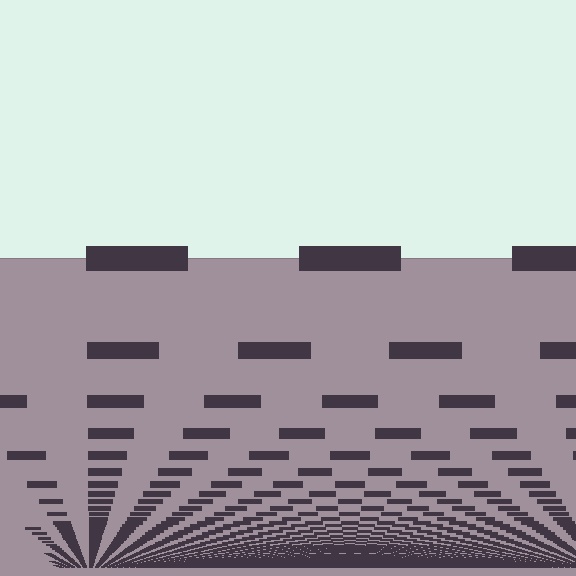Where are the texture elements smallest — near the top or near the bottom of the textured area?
Near the bottom.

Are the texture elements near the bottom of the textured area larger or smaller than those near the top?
Smaller. The gradient is inverted — elements near the bottom are smaller and denser.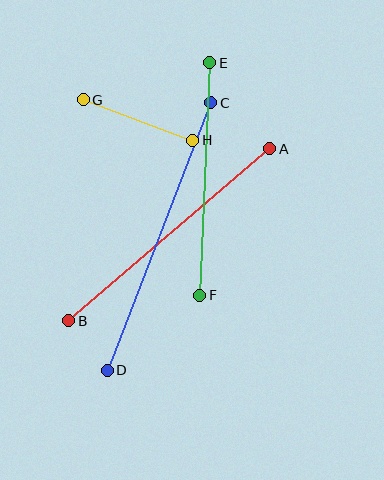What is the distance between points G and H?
The distance is approximately 117 pixels.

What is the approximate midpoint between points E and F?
The midpoint is at approximately (205, 179) pixels.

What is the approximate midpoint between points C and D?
The midpoint is at approximately (159, 237) pixels.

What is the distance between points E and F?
The distance is approximately 233 pixels.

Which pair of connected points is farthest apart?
Points C and D are farthest apart.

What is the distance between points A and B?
The distance is approximately 265 pixels.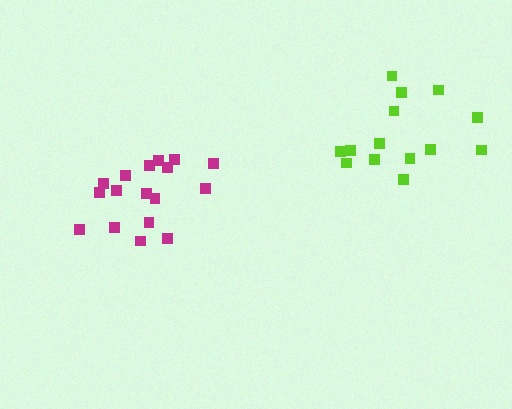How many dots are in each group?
Group 1: 17 dots, Group 2: 14 dots (31 total).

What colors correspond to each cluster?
The clusters are colored: magenta, lime.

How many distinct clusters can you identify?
There are 2 distinct clusters.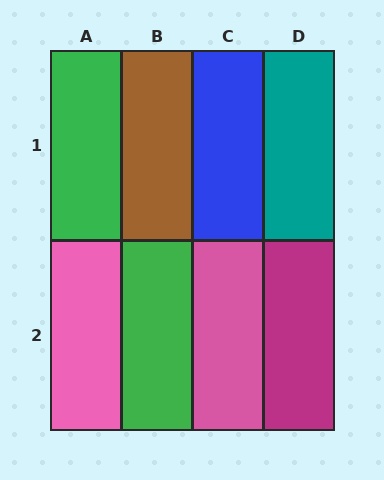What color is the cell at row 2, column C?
Pink.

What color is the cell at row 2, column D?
Magenta.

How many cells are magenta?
1 cell is magenta.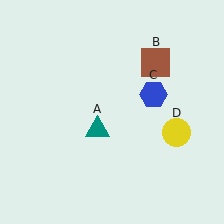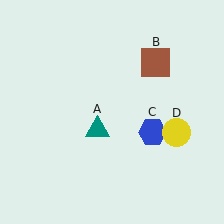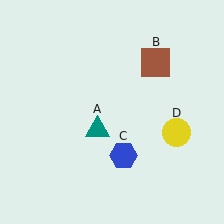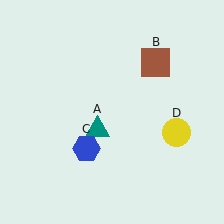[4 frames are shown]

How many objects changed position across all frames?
1 object changed position: blue hexagon (object C).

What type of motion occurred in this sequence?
The blue hexagon (object C) rotated clockwise around the center of the scene.